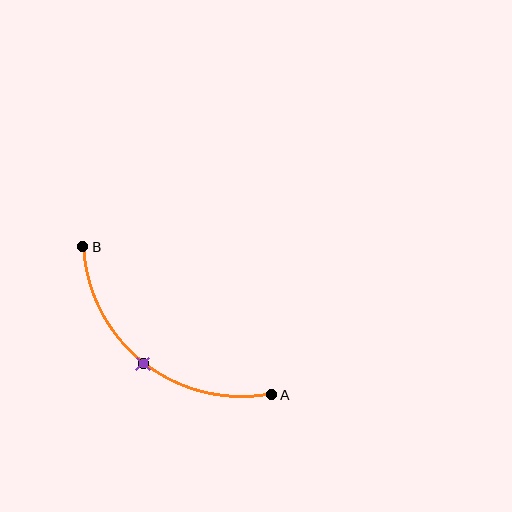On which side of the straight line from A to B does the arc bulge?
The arc bulges below and to the left of the straight line connecting A and B.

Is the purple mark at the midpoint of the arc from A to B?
Yes. The purple mark lies on the arc at equal arc-length from both A and B — it is the arc midpoint.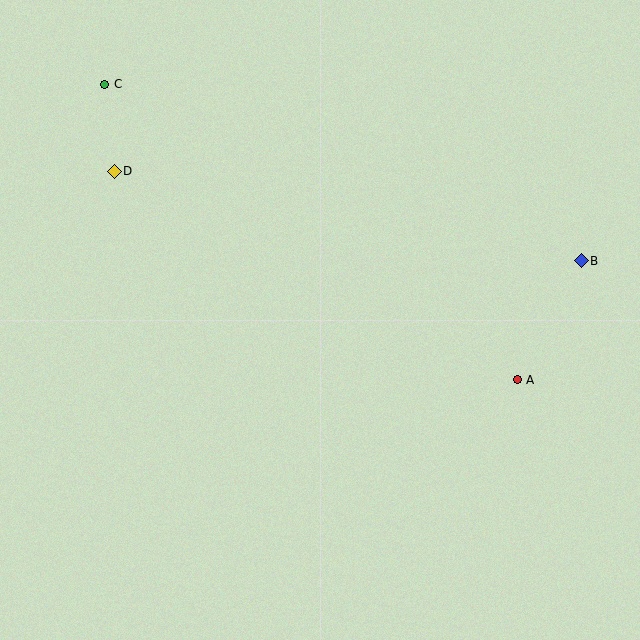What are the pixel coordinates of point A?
Point A is at (517, 380).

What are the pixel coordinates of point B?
Point B is at (581, 261).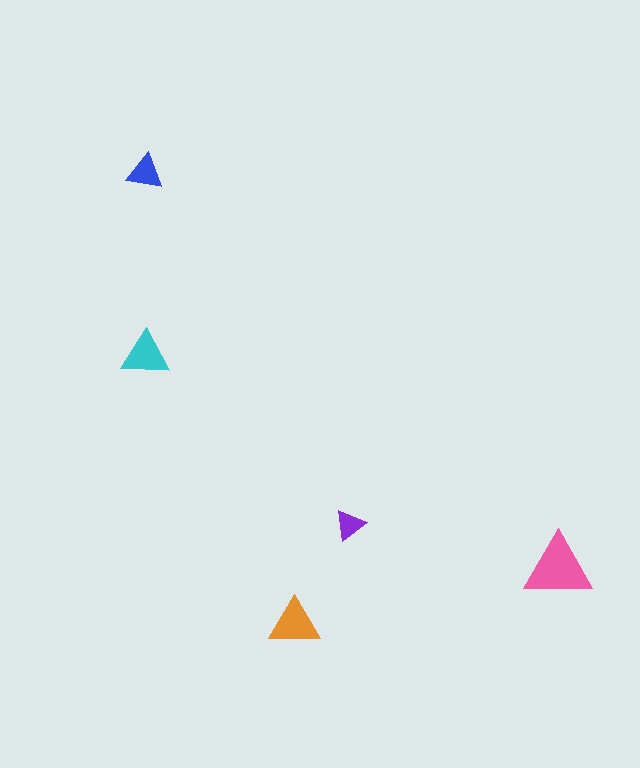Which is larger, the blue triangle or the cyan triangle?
The cyan one.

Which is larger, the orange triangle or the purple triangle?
The orange one.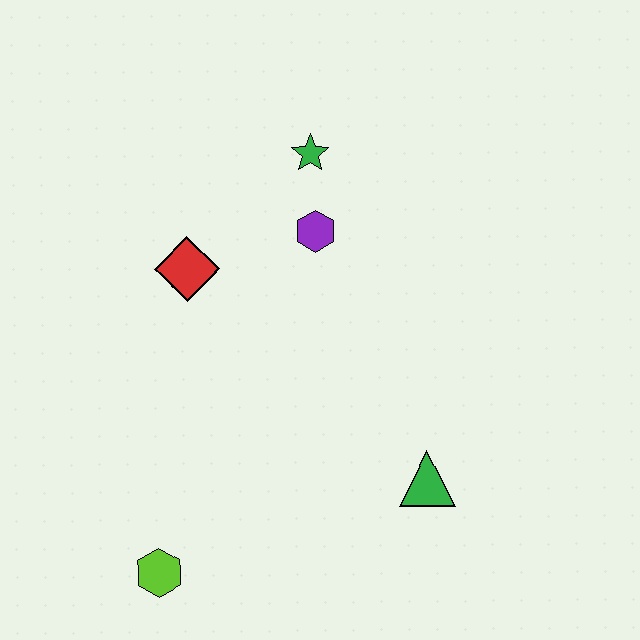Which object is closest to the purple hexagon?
The green star is closest to the purple hexagon.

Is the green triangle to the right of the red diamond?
Yes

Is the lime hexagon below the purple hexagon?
Yes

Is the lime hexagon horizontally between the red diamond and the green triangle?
No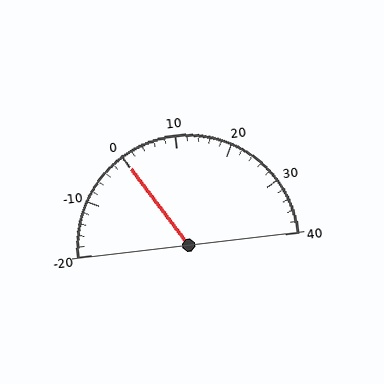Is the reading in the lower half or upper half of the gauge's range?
The reading is in the lower half of the range (-20 to 40).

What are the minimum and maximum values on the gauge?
The gauge ranges from -20 to 40.